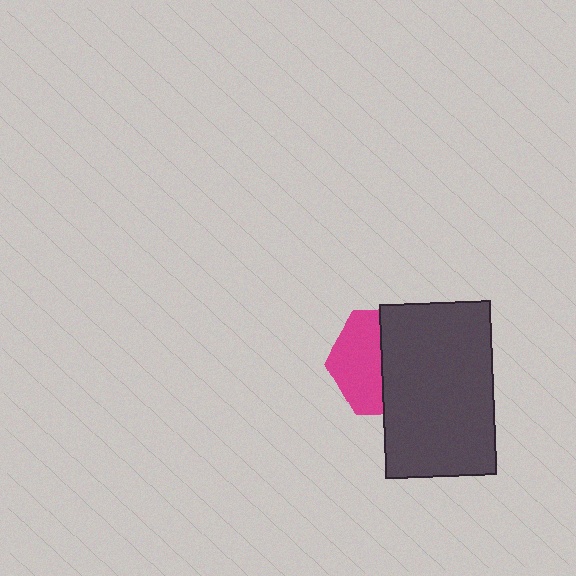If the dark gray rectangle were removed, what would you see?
You would see the complete magenta hexagon.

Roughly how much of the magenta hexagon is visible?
About half of it is visible (roughly 45%).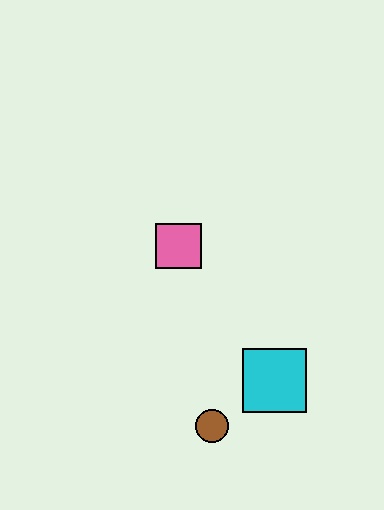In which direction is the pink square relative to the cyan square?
The pink square is above the cyan square.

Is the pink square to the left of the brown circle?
Yes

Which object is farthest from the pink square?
The brown circle is farthest from the pink square.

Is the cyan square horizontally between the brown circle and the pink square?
No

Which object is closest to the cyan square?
The brown circle is closest to the cyan square.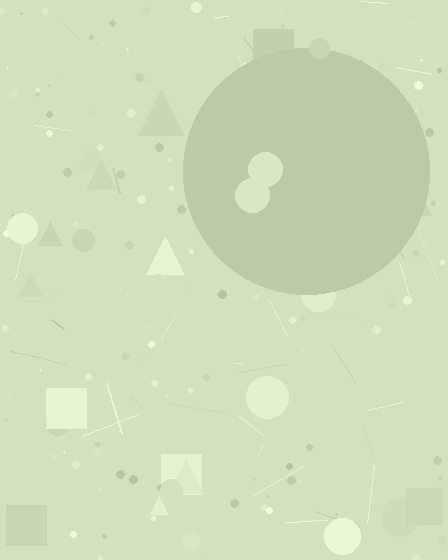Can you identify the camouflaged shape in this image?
The camouflaged shape is a circle.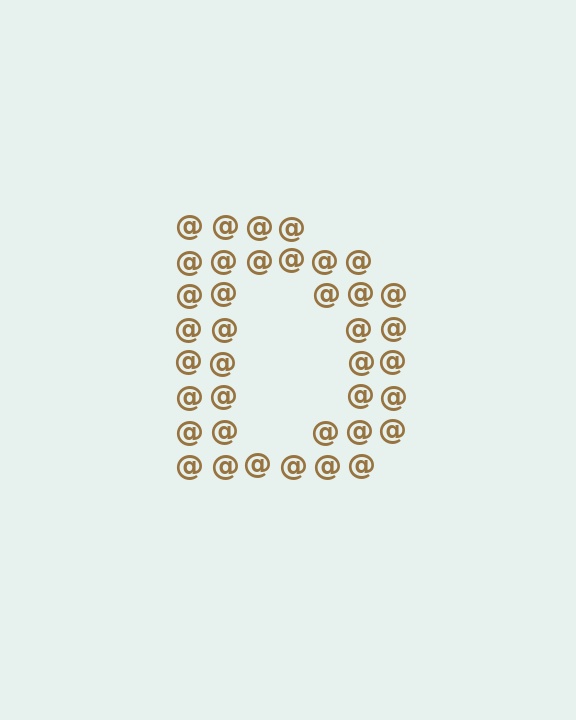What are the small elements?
The small elements are at signs.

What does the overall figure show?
The overall figure shows the letter D.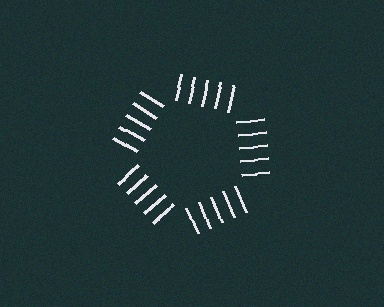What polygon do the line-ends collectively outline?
An illusory pentagon — the line segments terminate on its edges but no continuous stroke is drawn.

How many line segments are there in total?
25 — 5 along each of the 5 edges.